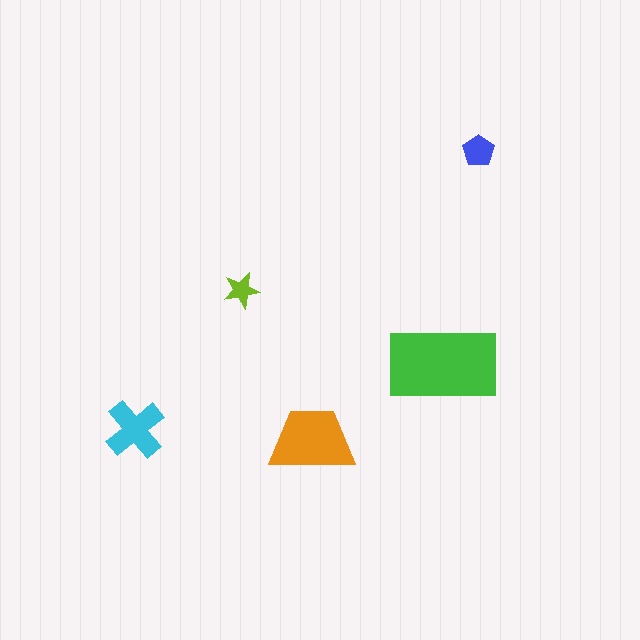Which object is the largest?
The green rectangle.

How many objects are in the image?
There are 5 objects in the image.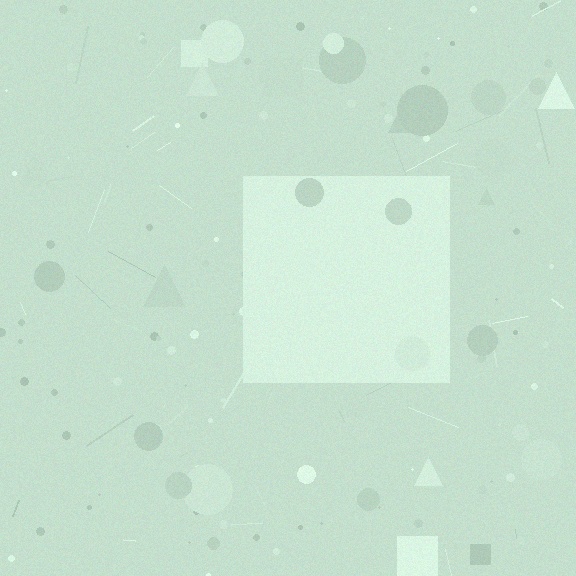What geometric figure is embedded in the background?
A square is embedded in the background.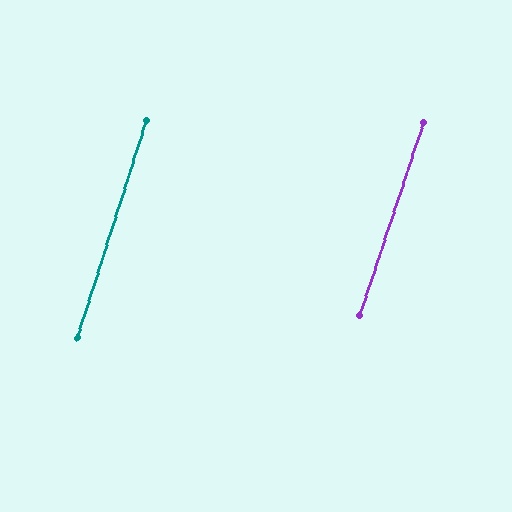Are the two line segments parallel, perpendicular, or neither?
Parallel — their directions differ by only 0.5°.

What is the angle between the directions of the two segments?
Approximately 1 degree.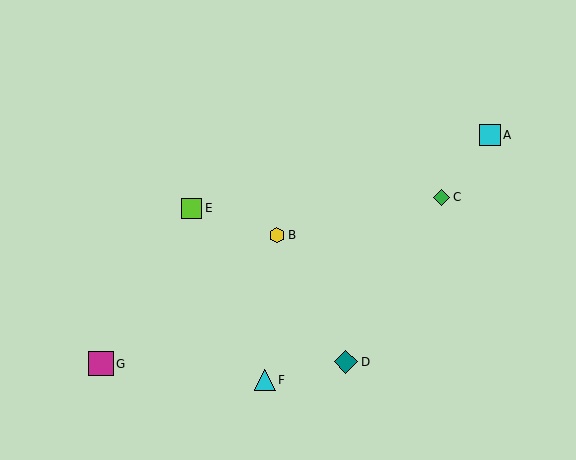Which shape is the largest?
The magenta square (labeled G) is the largest.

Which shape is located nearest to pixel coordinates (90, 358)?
The magenta square (labeled G) at (101, 364) is nearest to that location.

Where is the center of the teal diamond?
The center of the teal diamond is at (346, 362).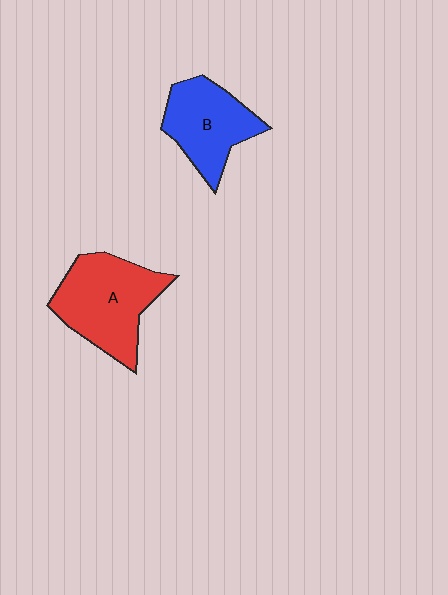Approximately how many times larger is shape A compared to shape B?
Approximately 1.3 times.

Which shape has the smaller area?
Shape B (blue).